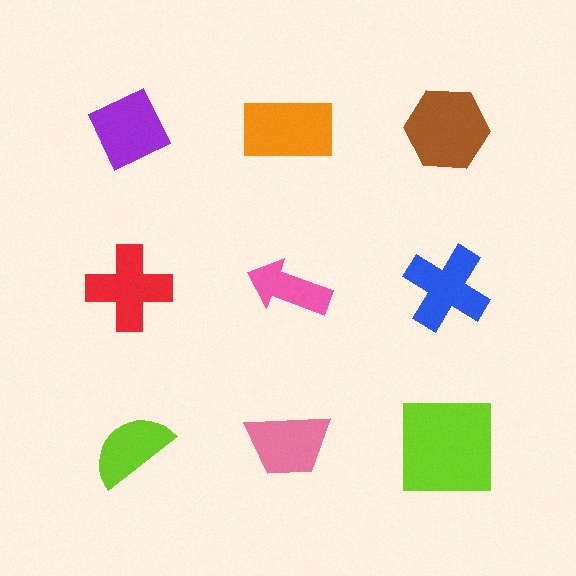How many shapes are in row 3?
3 shapes.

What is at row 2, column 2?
A pink arrow.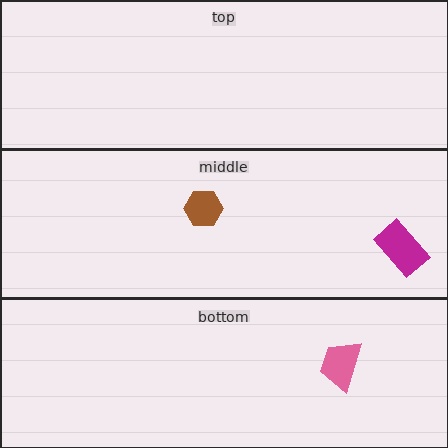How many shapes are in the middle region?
2.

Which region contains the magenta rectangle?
The middle region.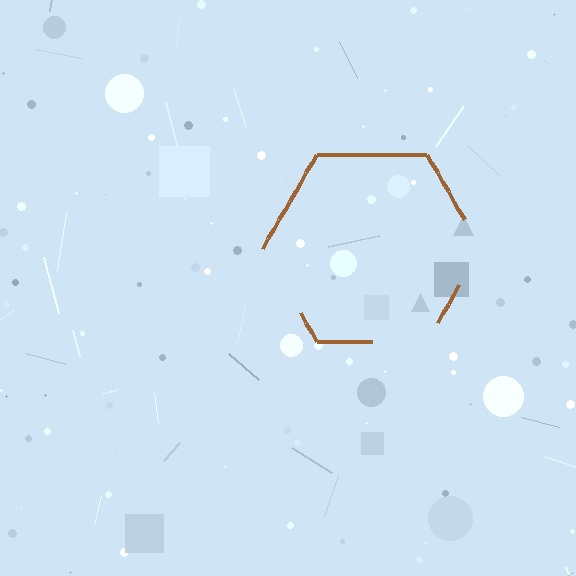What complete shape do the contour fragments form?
The contour fragments form a hexagon.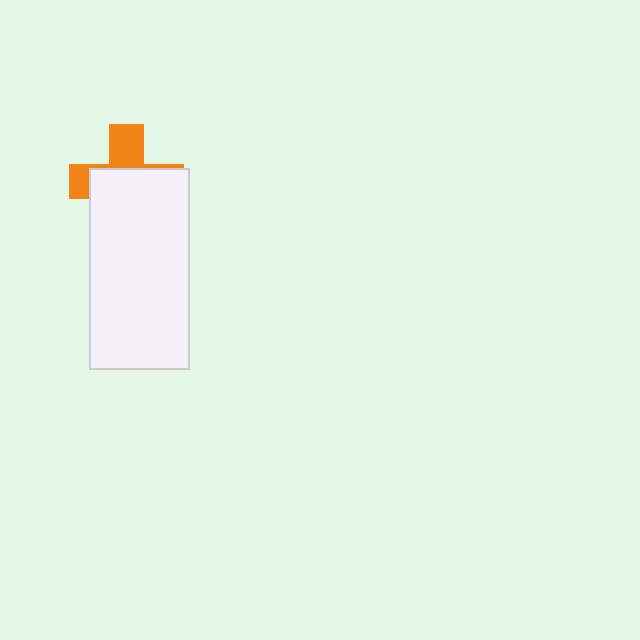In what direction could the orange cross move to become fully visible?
The orange cross could move up. That would shift it out from behind the white rectangle entirely.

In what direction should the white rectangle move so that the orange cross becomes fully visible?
The white rectangle should move down. That is the shortest direction to clear the overlap and leave the orange cross fully visible.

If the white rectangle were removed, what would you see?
You would see the complete orange cross.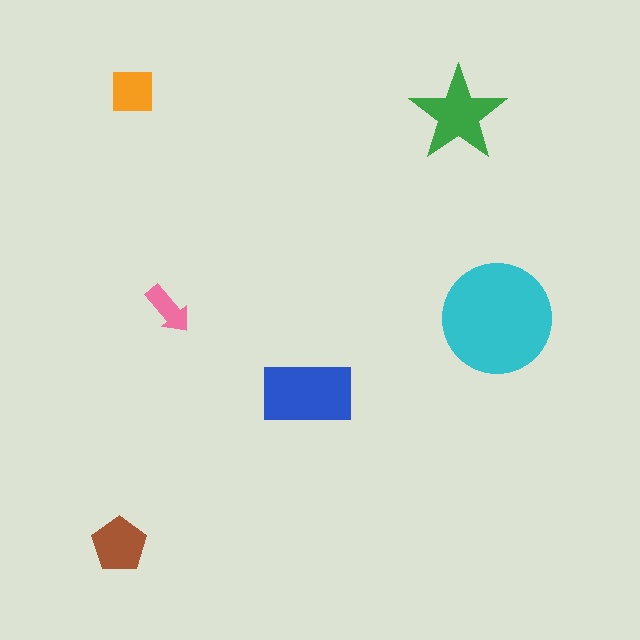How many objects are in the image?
There are 6 objects in the image.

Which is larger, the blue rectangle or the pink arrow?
The blue rectangle.